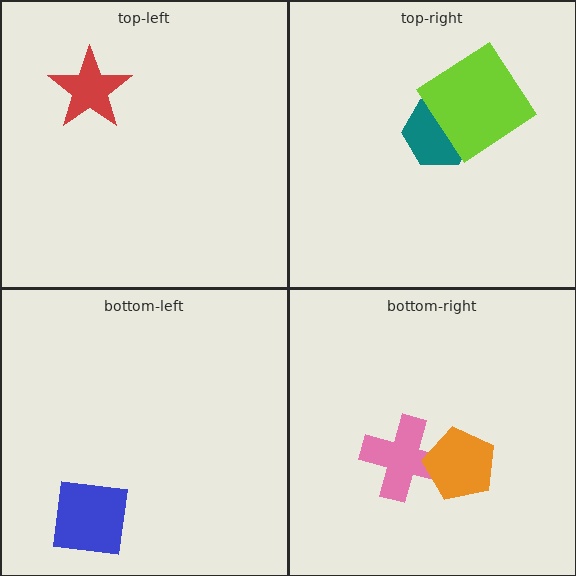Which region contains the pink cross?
The bottom-right region.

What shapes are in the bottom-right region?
The pink cross, the orange pentagon.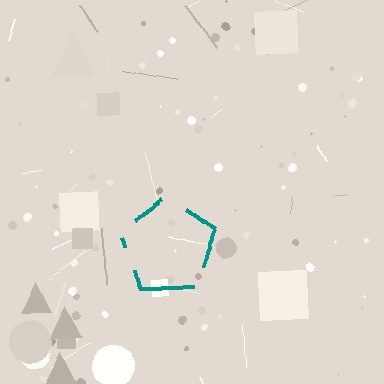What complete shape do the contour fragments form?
The contour fragments form a pentagon.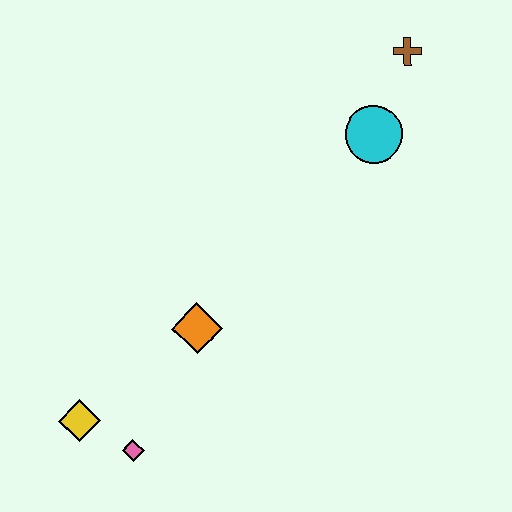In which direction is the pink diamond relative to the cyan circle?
The pink diamond is below the cyan circle.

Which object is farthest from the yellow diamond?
The brown cross is farthest from the yellow diamond.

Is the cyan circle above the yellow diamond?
Yes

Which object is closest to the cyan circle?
The brown cross is closest to the cyan circle.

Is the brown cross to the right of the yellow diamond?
Yes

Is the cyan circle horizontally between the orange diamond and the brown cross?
Yes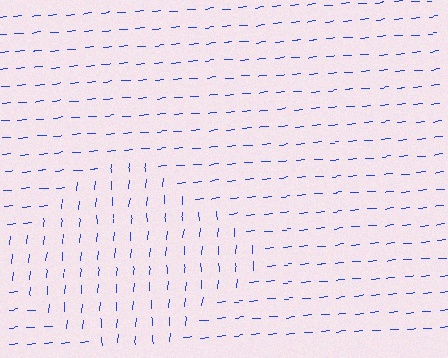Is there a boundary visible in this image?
Yes, there is a texture boundary formed by a change in line orientation.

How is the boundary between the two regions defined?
The boundary is defined purely by a change in line orientation (approximately 81 degrees difference). All lines are the same color and thickness.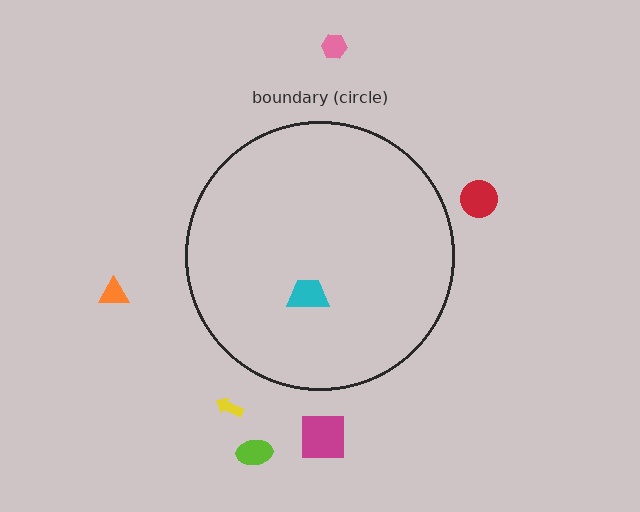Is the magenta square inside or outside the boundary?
Outside.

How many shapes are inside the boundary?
1 inside, 6 outside.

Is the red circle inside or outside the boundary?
Outside.